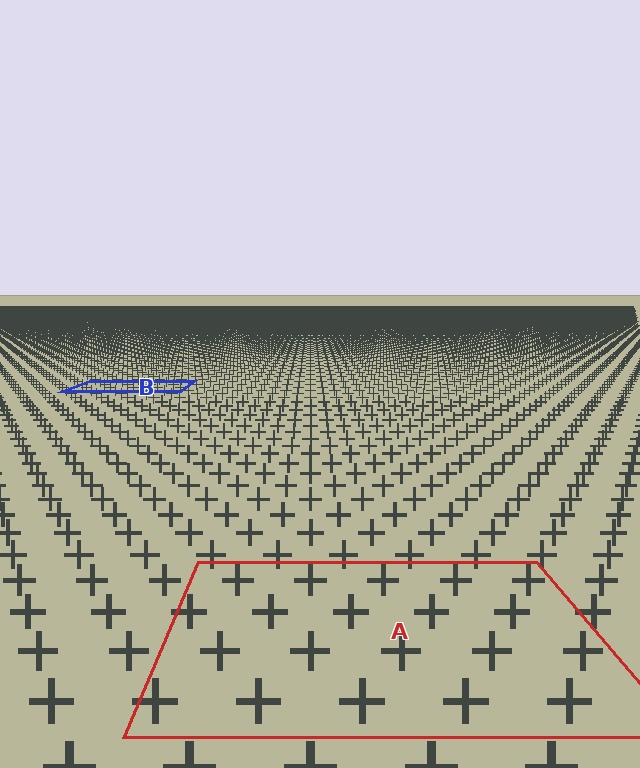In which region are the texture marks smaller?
The texture marks are smaller in region B, because it is farther away.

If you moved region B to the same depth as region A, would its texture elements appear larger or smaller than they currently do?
They would appear larger. At a closer depth, the same texture elements are projected at a bigger on-screen size.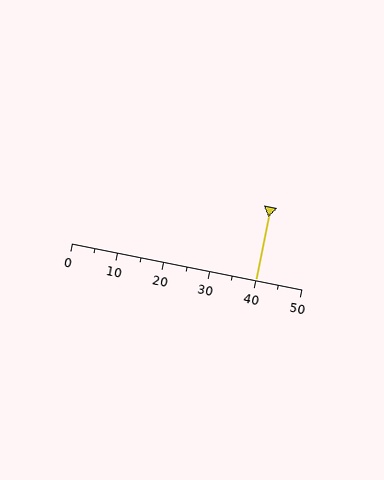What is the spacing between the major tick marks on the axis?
The major ticks are spaced 10 apart.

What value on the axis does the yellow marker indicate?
The marker indicates approximately 40.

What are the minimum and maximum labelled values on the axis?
The axis runs from 0 to 50.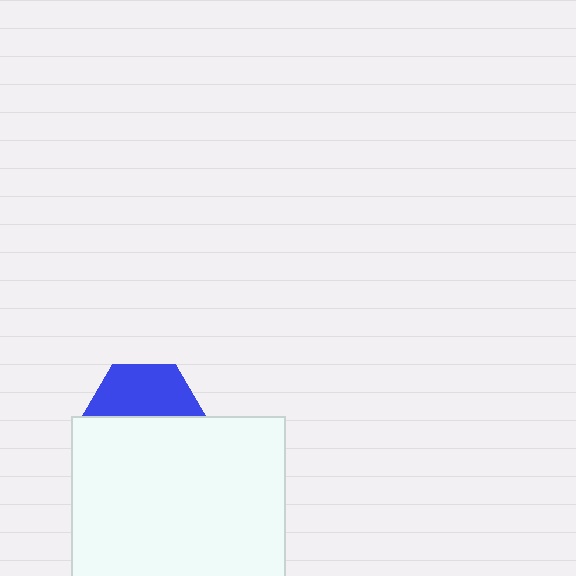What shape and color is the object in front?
The object in front is a white rectangle.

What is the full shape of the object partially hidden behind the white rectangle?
The partially hidden object is a blue hexagon.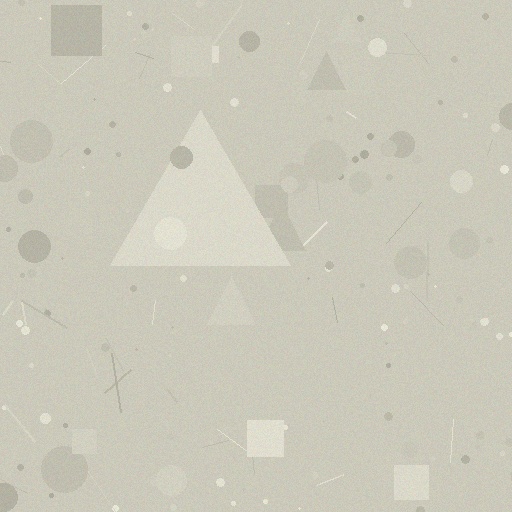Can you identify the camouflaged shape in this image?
The camouflaged shape is a triangle.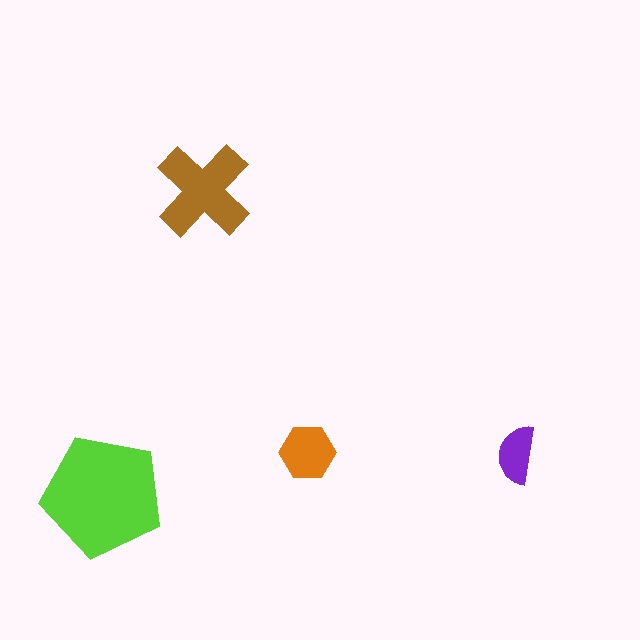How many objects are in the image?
There are 4 objects in the image.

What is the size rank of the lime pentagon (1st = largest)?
1st.